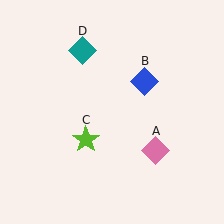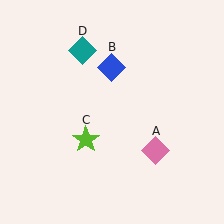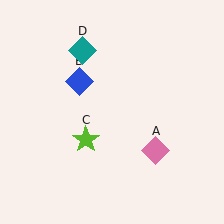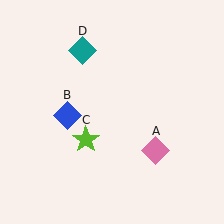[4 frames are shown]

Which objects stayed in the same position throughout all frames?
Pink diamond (object A) and lime star (object C) and teal diamond (object D) remained stationary.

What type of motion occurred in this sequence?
The blue diamond (object B) rotated counterclockwise around the center of the scene.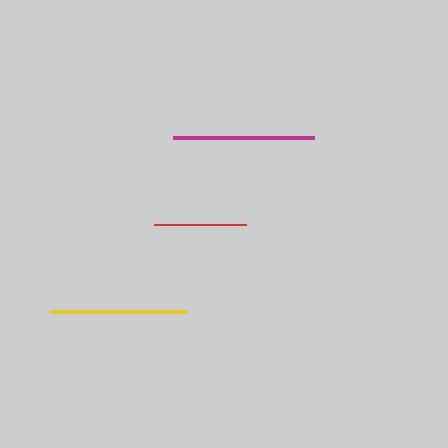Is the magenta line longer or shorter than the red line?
The magenta line is longer than the red line.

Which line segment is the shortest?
The red line is the shortest at approximately 92 pixels.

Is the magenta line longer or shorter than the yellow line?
The magenta line is longer than the yellow line.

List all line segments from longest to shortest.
From longest to shortest: magenta, yellow, red.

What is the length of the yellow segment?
The yellow segment is approximately 136 pixels long.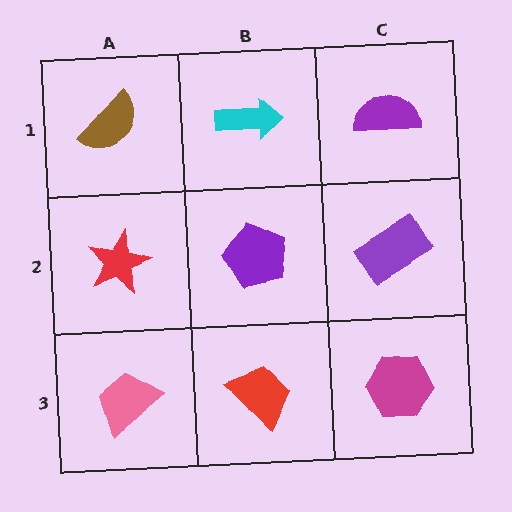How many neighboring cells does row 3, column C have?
2.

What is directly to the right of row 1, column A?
A cyan arrow.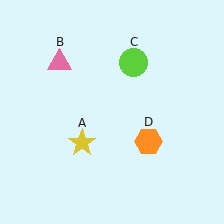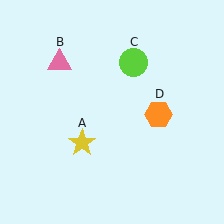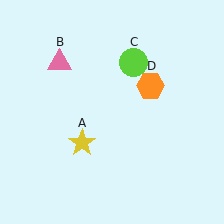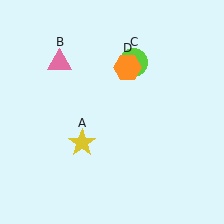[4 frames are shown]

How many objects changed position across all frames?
1 object changed position: orange hexagon (object D).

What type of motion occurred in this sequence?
The orange hexagon (object D) rotated counterclockwise around the center of the scene.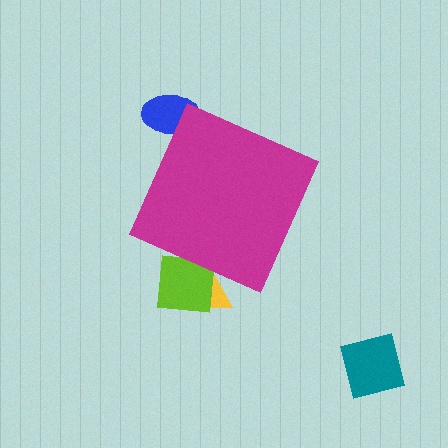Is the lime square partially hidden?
Yes, the lime square is partially hidden behind the magenta diamond.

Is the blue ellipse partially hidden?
Yes, the blue ellipse is partially hidden behind the magenta diamond.